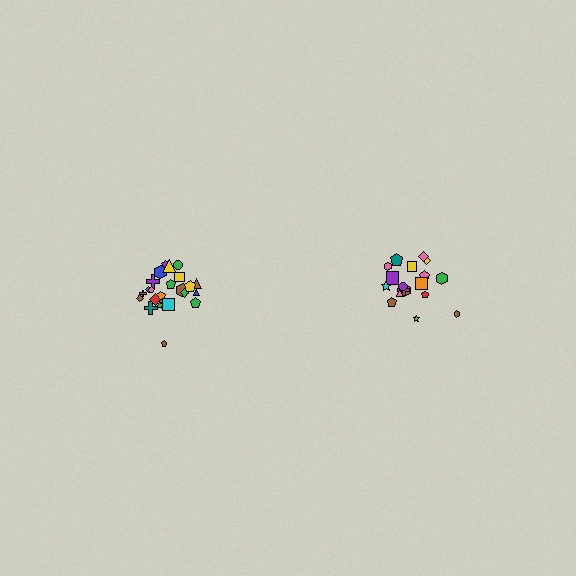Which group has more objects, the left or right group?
The left group.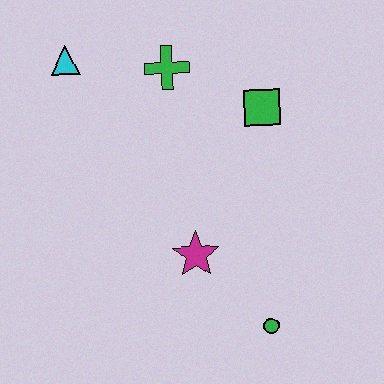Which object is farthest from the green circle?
The cyan triangle is farthest from the green circle.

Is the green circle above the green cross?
No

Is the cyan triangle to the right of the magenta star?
No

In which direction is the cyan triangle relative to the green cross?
The cyan triangle is to the left of the green cross.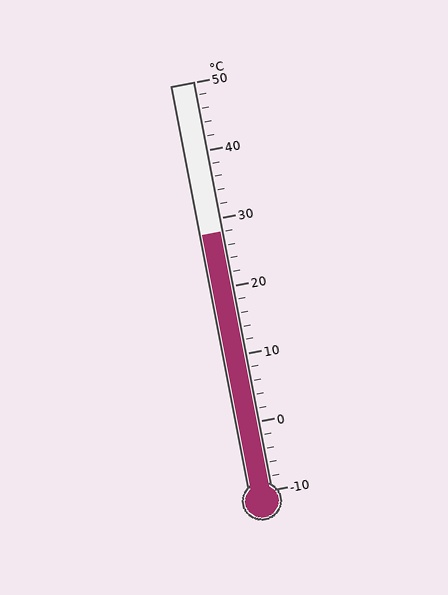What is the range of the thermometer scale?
The thermometer scale ranges from -10°C to 50°C.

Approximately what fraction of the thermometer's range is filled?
The thermometer is filled to approximately 65% of its range.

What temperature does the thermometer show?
The thermometer shows approximately 28°C.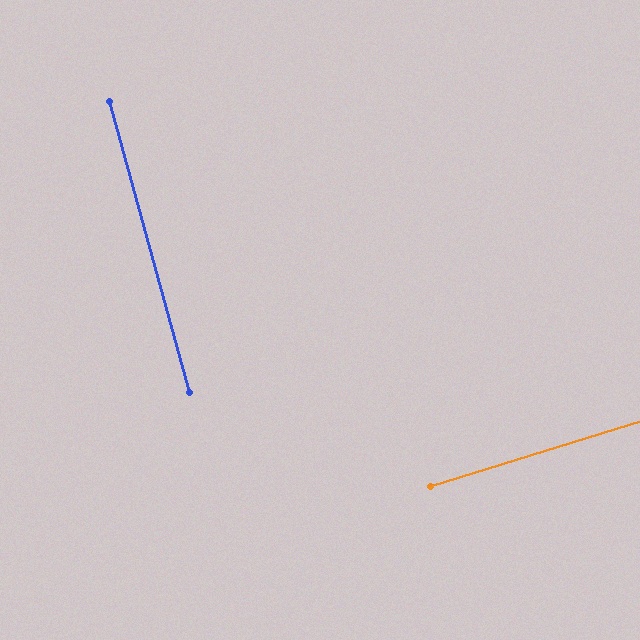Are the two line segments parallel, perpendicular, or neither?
Perpendicular — they meet at approximately 88°.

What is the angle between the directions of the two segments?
Approximately 88 degrees.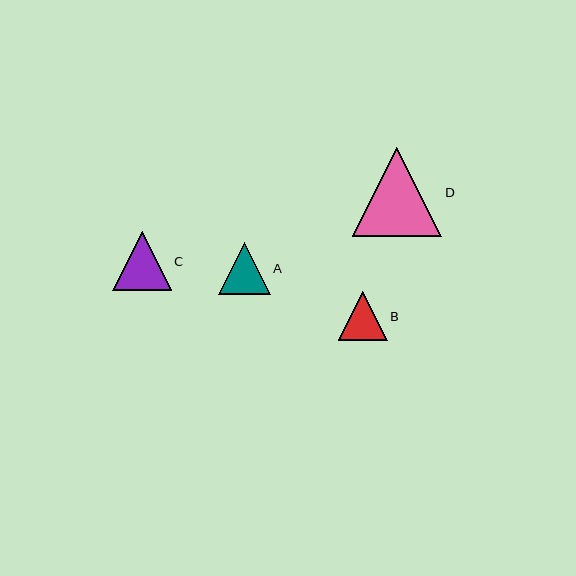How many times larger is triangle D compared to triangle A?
Triangle D is approximately 1.7 times the size of triangle A.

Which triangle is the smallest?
Triangle B is the smallest with a size of approximately 49 pixels.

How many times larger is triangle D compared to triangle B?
Triangle D is approximately 1.8 times the size of triangle B.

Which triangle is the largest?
Triangle D is the largest with a size of approximately 89 pixels.